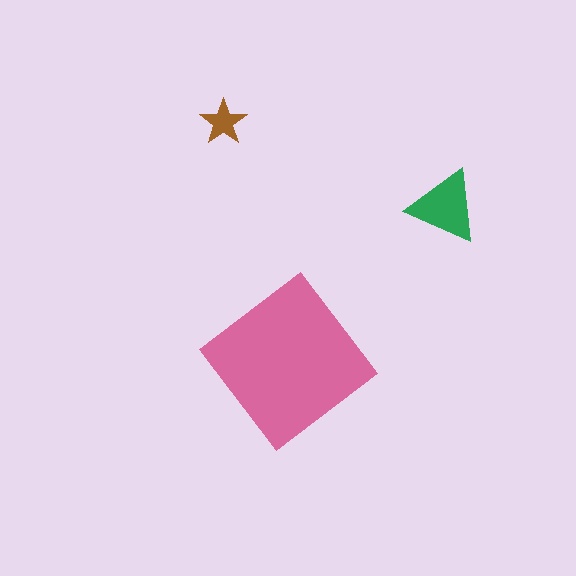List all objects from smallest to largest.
The brown star, the green triangle, the pink diamond.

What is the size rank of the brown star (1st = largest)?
3rd.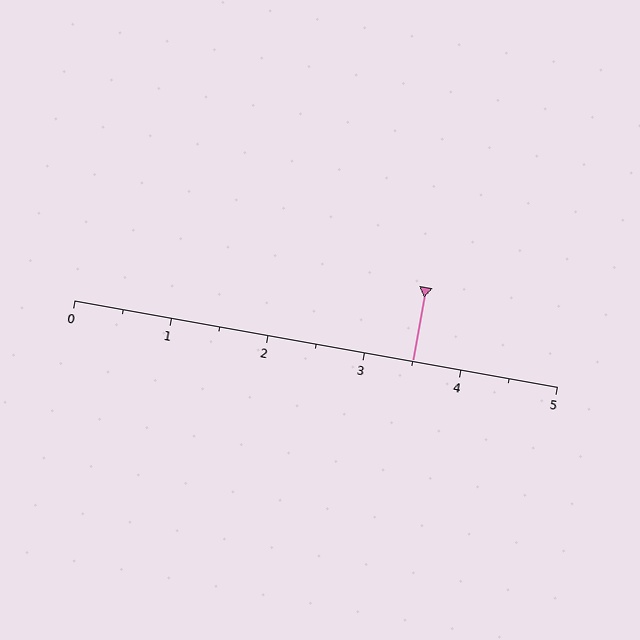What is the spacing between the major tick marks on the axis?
The major ticks are spaced 1 apart.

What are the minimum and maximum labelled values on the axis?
The axis runs from 0 to 5.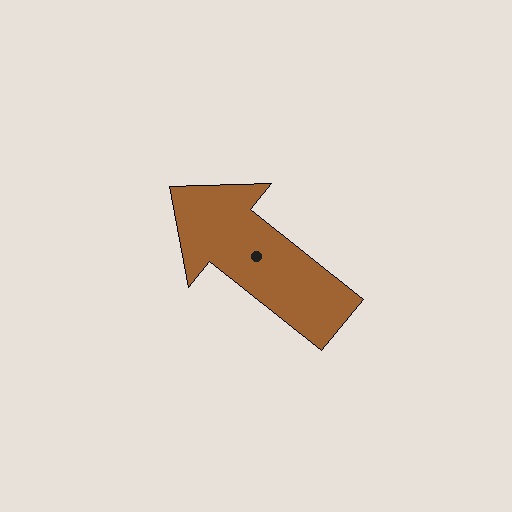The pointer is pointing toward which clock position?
Roughly 10 o'clock.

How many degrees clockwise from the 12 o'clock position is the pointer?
Approximately 309 degrees.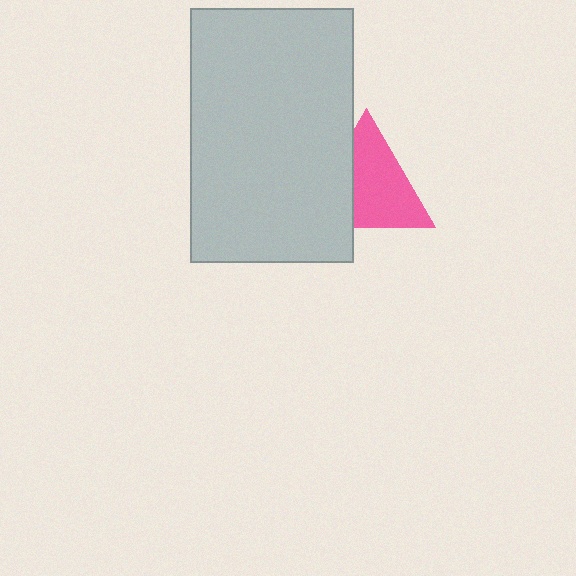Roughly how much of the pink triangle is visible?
Most of it is visible (roughly 67%).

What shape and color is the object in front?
The object in front is a light gray rectangle.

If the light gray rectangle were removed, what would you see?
You would see the complete pink triangle.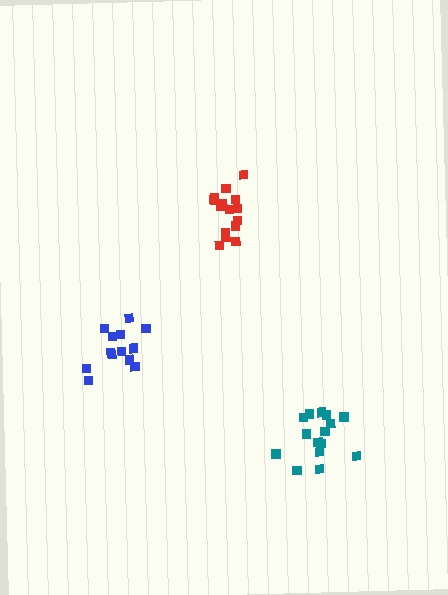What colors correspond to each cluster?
The clusters are colored: teal, blue, red.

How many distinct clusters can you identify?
There are 3 distinct clusters.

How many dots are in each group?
Group 1: 15 dots, Group 2: 13 dots, Group 3: 15 dots (43 total).